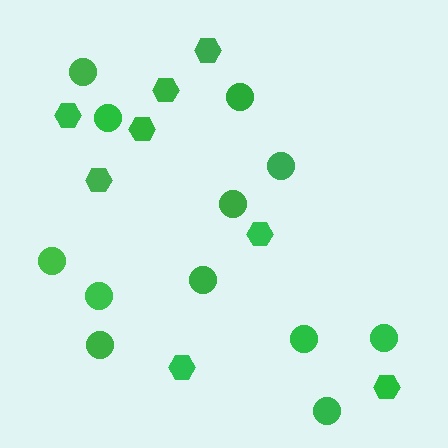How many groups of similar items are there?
There are 2 groups: one group of circles (12) and one group of hexagons (8).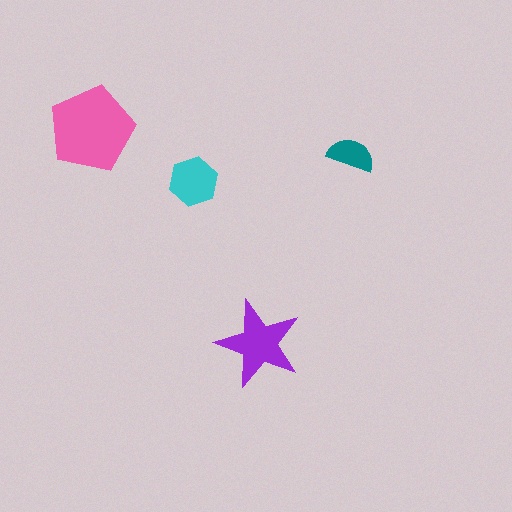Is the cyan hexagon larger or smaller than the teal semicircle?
Larger.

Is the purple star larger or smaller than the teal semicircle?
Larger.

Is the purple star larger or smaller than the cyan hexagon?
Larger.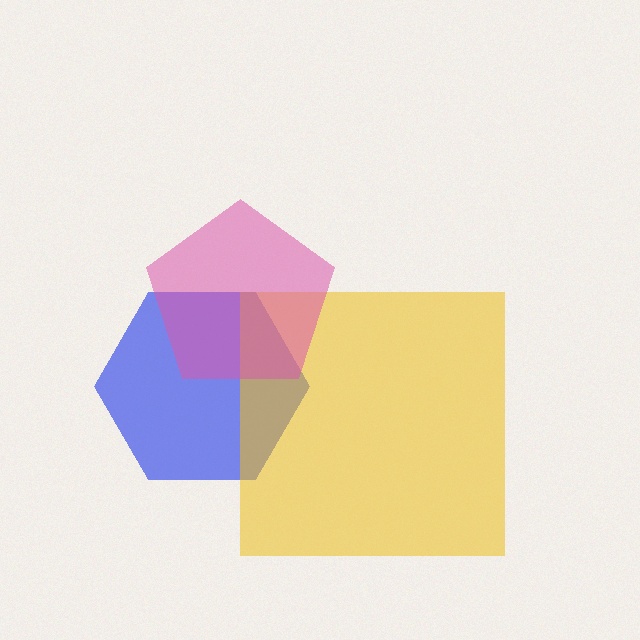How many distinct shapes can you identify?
There are 3 distinct shapes: a blue hexagon, a yellow square, a pink pentagon.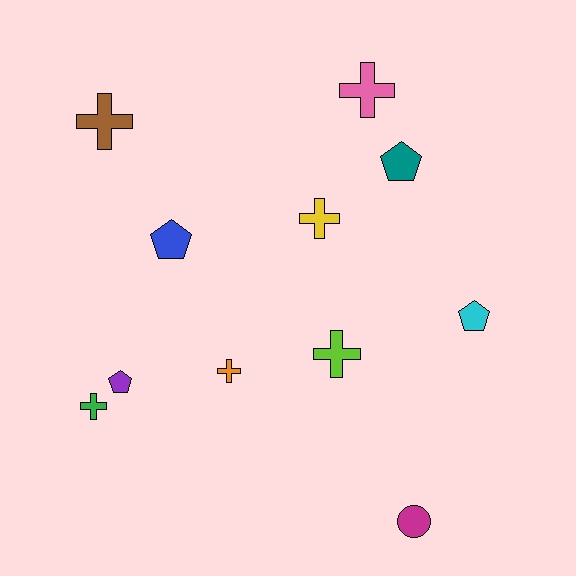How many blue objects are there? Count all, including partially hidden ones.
There is 1 blue object.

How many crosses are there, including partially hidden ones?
There are 6 crosses.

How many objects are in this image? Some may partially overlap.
There are 11 objects.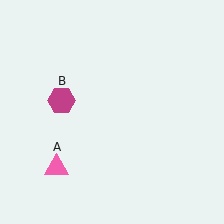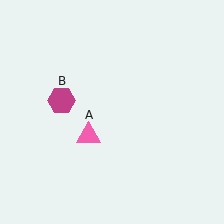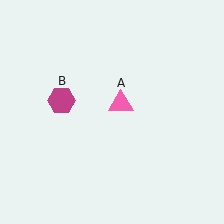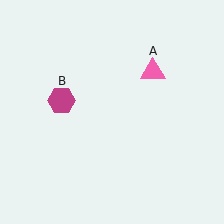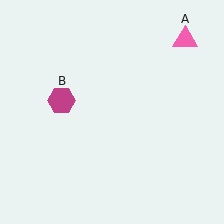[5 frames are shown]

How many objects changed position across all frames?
1 object changed position: pink triangle (object A).